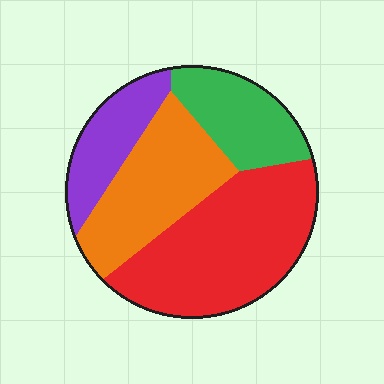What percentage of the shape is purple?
Purple takes up less than a quarter of the shape.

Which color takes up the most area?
Red, at roughly 40%.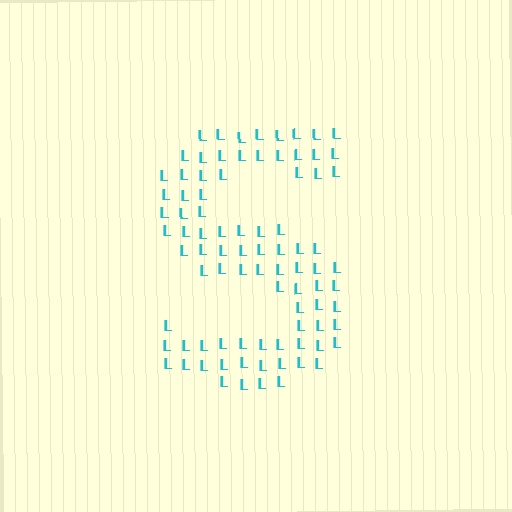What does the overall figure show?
The overall figure shows the letter S.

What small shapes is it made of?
It is made of small letter L's.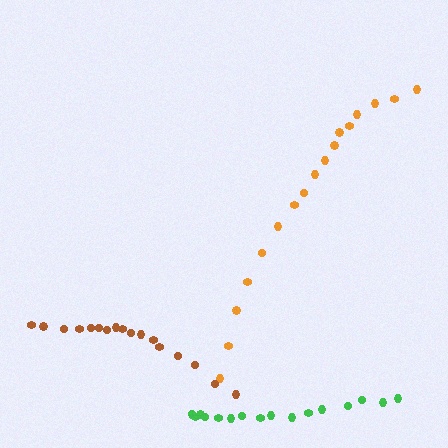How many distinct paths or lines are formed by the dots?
There are 3 distinct paths.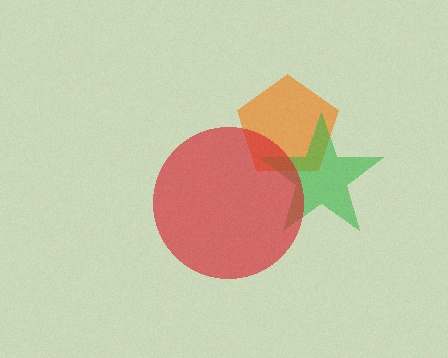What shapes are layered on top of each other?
The layered shapes are: an orange pentagon, a green star, a red circle.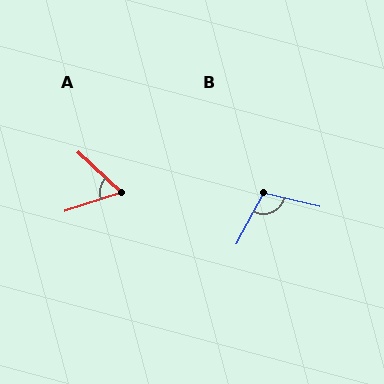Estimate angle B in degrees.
Approximately 105 degrees.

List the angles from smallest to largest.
A (62°), B (105°).